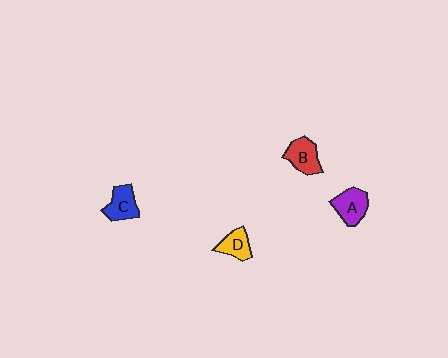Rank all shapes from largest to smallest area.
From largest to smallest: A (purple), B (red), C (blue), D (yellow).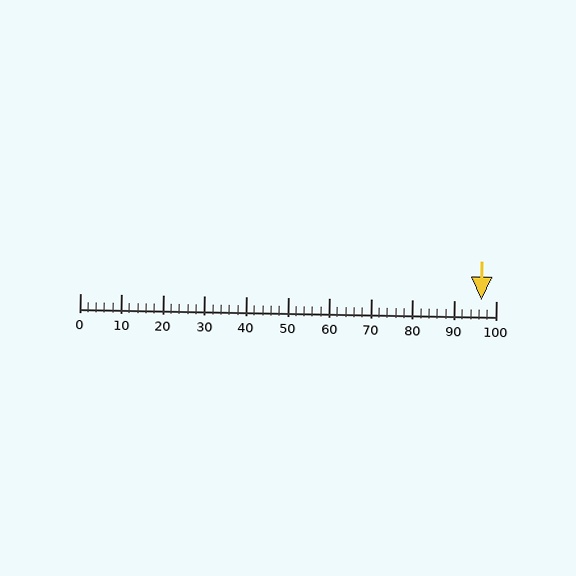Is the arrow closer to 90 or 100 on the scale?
The arrow is closer to 100.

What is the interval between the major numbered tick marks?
The major tick marks are spaced 10 units apart.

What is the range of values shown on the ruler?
The ruler shows values from 0 to 100.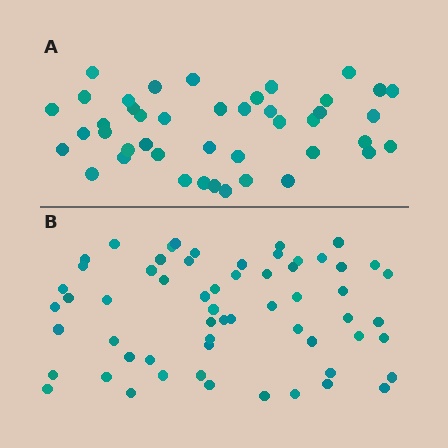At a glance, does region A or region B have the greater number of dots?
Region B (the bottom region) has more dots.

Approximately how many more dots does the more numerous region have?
Region B has approximately 15 more dots than region A.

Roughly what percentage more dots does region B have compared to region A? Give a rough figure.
About 40% more.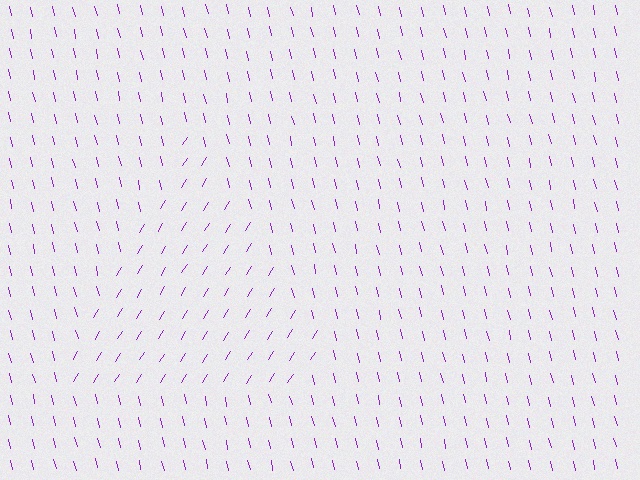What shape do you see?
I see a triangle.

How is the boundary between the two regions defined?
The boundary is defined purely by a change in line orientation (approximately 45 degrees difference). All lines are the same color and thickness.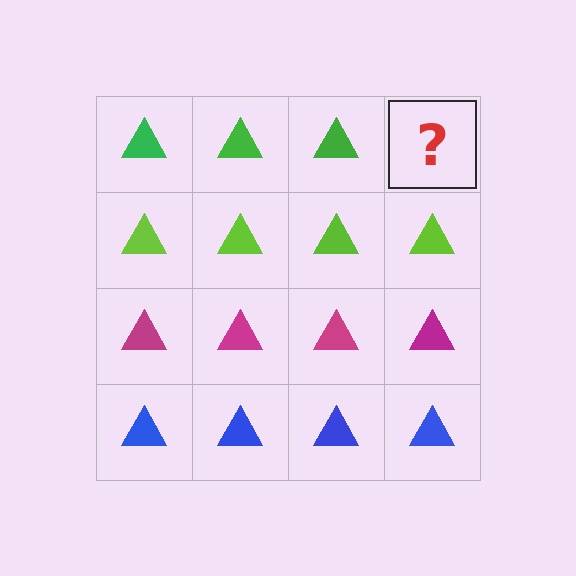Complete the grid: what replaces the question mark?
The question mark should be replaced with a green triangle.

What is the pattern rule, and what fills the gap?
The rule is that each row has a consistent color. The gap should be filled with a green triangle.